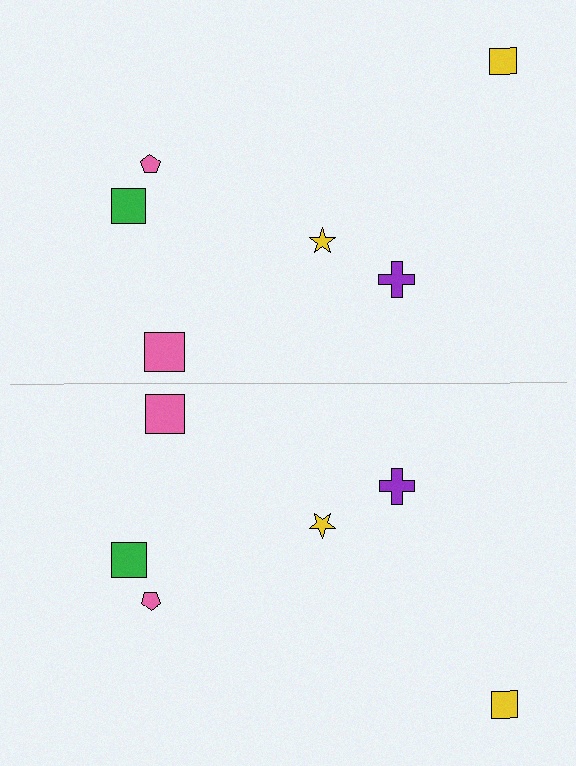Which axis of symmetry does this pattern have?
The pattern has a horizontal axis of symmetry running through the center of the image.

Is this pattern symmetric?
Yes, this pattern has bilateral (reflection) symmetry.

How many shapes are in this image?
There are 12 shapes in this image.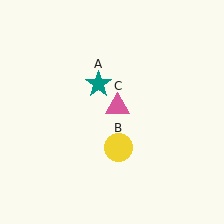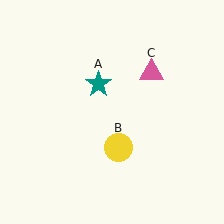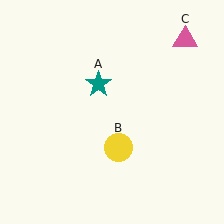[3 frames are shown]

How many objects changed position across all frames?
1 object changed position: pink triangle (object C).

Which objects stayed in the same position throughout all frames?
Teal star (object A) and yellow circle (object B) remained stationary.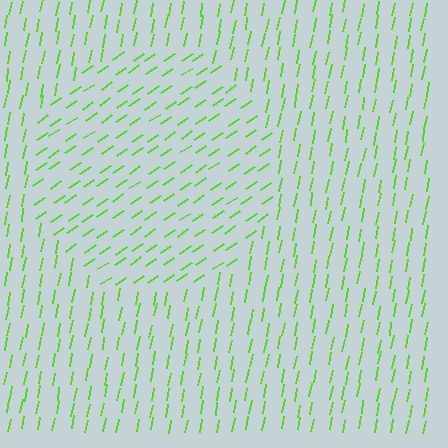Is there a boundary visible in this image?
Yes, there is a texture boundary formed by a change in line orientation.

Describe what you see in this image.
The image is filled with small lime line segments. A circle region in the image has lines oriented differently from the surrounding lines, creating a visible texture boundary.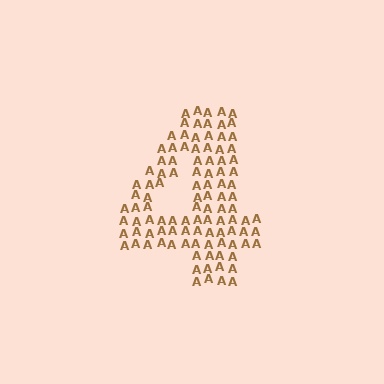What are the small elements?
The small elements are letter A's.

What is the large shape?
The large shape is the digit 4.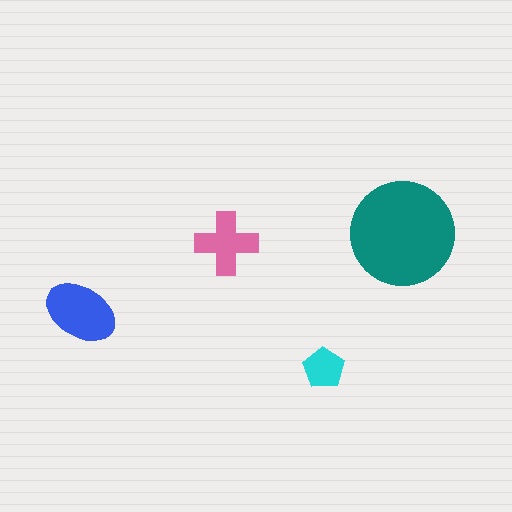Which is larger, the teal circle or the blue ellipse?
The teal circle.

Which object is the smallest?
The cyan pentagon.